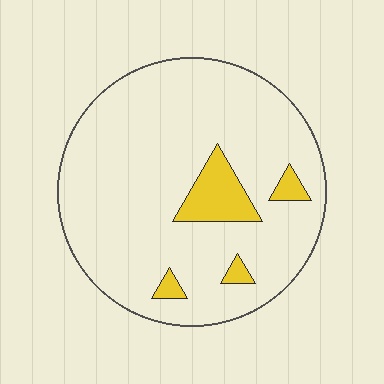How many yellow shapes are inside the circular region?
4.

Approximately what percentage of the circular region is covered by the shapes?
Approximately 10%.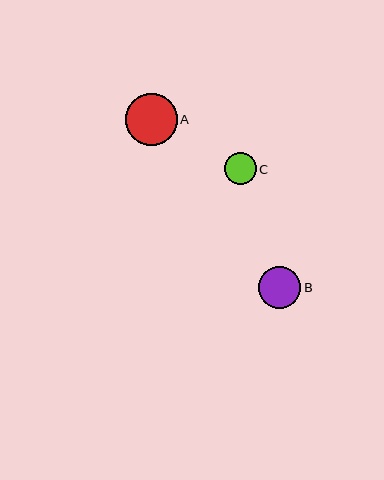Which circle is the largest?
Circle A is the largest with a size of approximately 52 pixels.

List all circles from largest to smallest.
From largest to smallest: A, B, C.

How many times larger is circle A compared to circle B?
Circle A is approximately 1.2 times the size of circle B.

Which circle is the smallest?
Circle C is the smallest with a size of approximately 32 pixels.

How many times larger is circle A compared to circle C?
Circle A is approximately 1.6 times the size of circle C.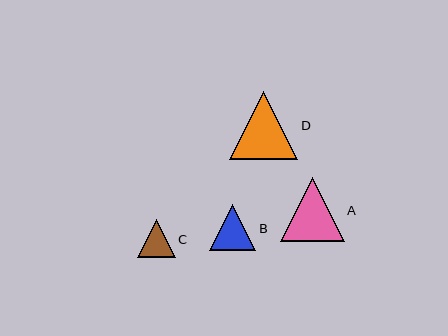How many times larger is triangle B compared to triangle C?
Triangle B is approximately 1.2 times the size of triangle C.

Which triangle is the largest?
Triangle D is the largest with a size of approximately 68 pixels.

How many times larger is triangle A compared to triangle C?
Triangle A is approximately 1.7 times the size of triangle C.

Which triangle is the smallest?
Triangle C is the smallest with a size of approximately 38 pixels.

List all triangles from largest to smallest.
From largest to smallest: D, A, B, C.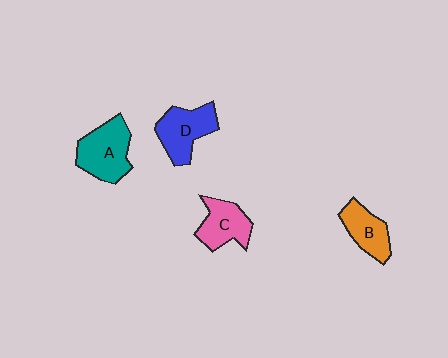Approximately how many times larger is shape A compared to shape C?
Approximately 1.3 times.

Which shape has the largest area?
Shape A (teal).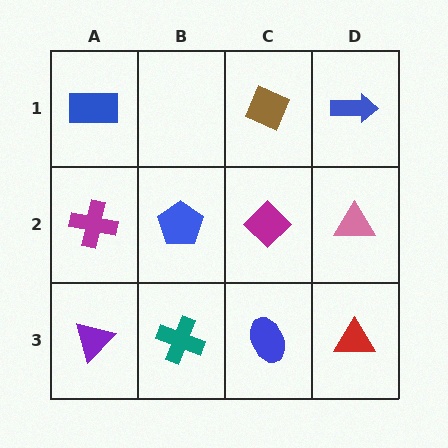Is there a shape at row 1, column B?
No, that cell is empty.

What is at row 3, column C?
A blue ellipse.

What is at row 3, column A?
A purple triangle.